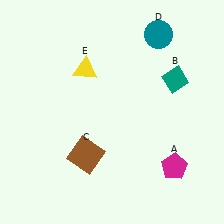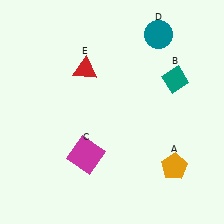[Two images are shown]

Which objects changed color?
A changed from magenta to orange. C changed from brown to magenta. E changed from yellow to red.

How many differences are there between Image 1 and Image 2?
There are 3 differences between the two images.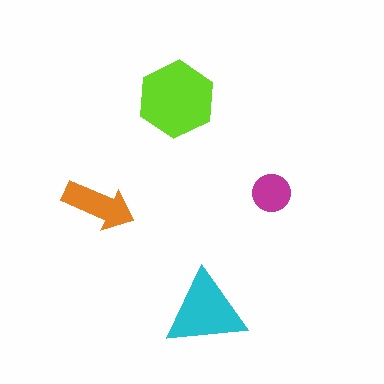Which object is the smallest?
The magenta circle.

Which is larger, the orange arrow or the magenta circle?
The orange arrow.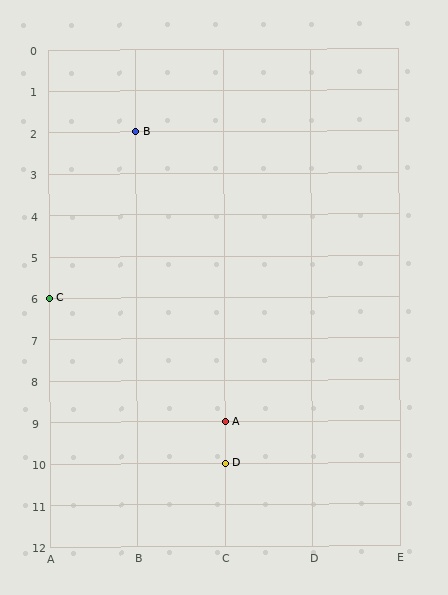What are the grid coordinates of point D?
Point D is at grid coordinates (C, 10).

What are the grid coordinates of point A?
Point A is at grid coordinates (C, 9).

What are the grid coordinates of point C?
Point C is at grid coordinates (A, 6).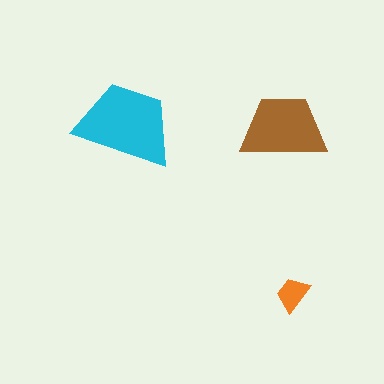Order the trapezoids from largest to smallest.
the cyan one, the brown one, the orange one.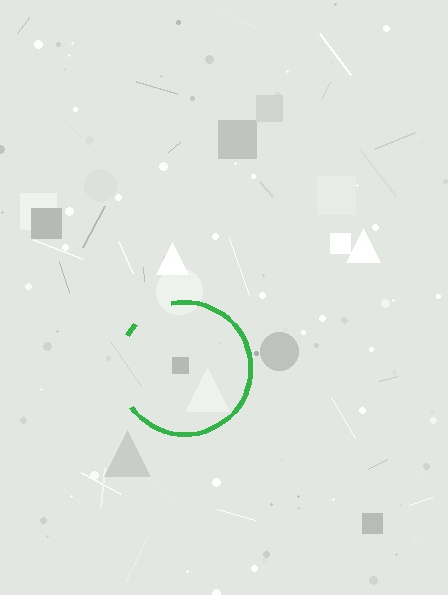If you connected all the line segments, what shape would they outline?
They would outline a circle.